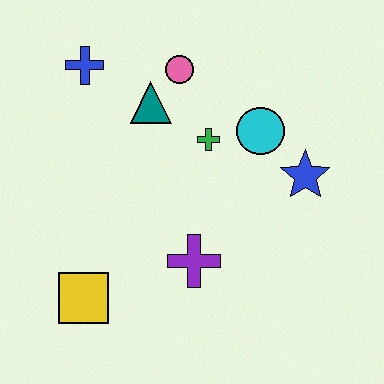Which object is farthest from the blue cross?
The blue star is farthest from the blue cross.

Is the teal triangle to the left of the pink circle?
Yes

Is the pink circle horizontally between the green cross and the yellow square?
Yes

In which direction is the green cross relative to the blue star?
The green cross is to the left of the blue star.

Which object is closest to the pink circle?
The teal triangle is closest to the pink circle.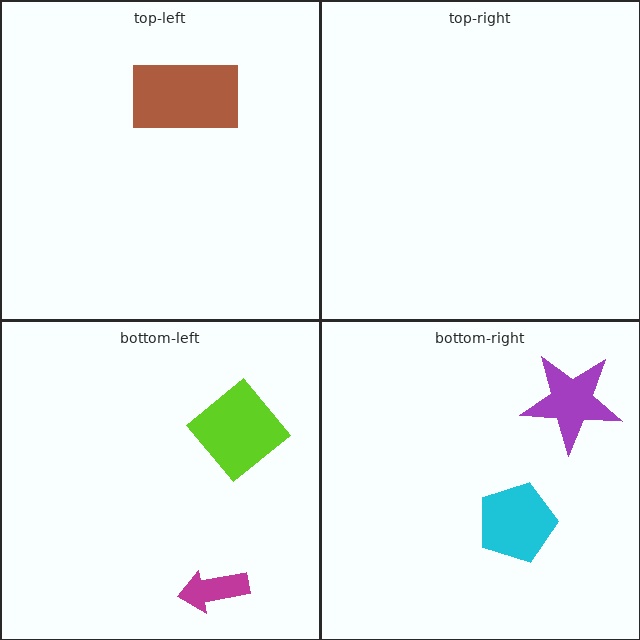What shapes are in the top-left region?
The brown rectangle.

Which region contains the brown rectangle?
The top-left region.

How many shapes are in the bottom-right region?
2.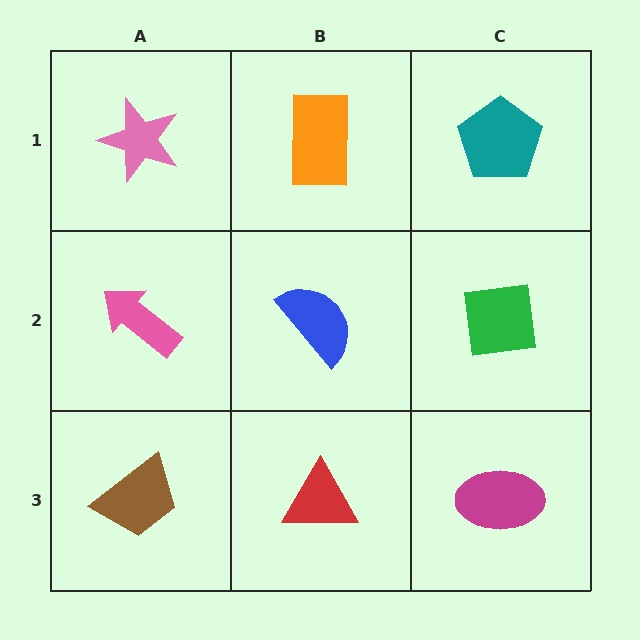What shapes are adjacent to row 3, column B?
A blue semicircle (row 2, column B), a brown trapezoid (row 3, column A), a magenta ellipse (row 3, column C).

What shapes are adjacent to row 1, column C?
A green square (row 2, column C), an orange rectangle (row 1, column B).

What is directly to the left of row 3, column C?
A red triangle.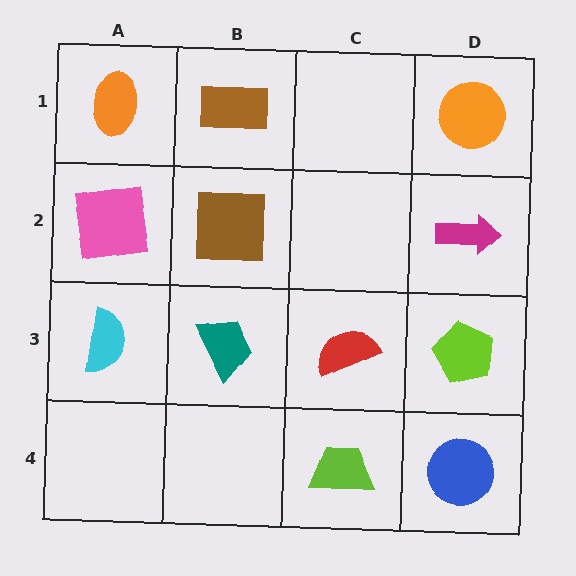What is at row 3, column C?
A red semicircle.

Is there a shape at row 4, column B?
No, that cell is empty.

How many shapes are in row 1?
3 shapes.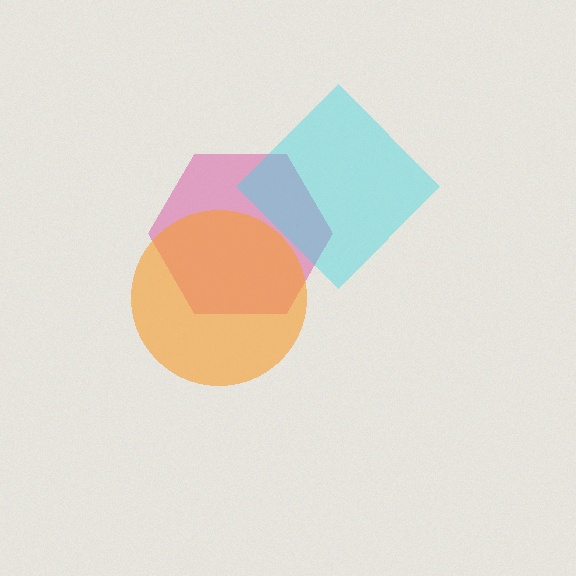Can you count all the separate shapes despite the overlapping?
Yes, there are 3 separate shapes.